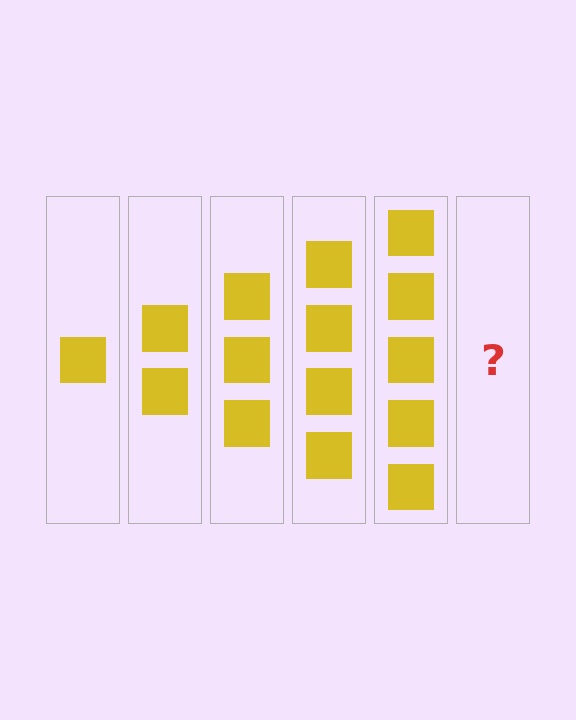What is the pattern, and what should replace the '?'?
The pattern is that each step adds one more square. The '?' should be 6 squares.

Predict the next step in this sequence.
The next step is 6 squares.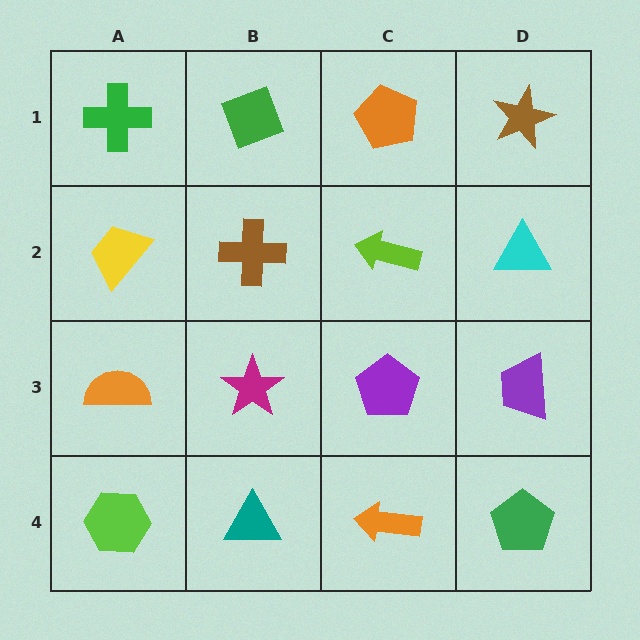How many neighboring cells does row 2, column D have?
3.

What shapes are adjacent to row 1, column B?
A brown cross (row 2, column B), a green cross (row 1, column A), an orange pentagon (row 1, column C).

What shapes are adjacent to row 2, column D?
A brown star (row 1, column D), a purple trapezoid (row 3, column D), a lime arrow (row 2, column C).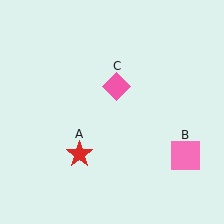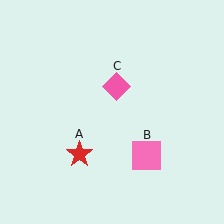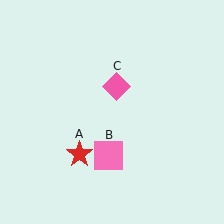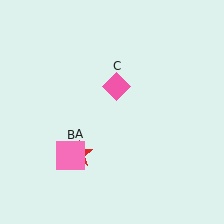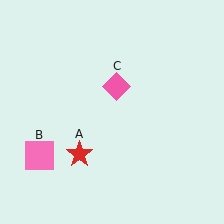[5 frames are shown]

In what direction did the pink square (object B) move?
The pink square (object B) moved left.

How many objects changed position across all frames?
1 object changed position: pink square (object B).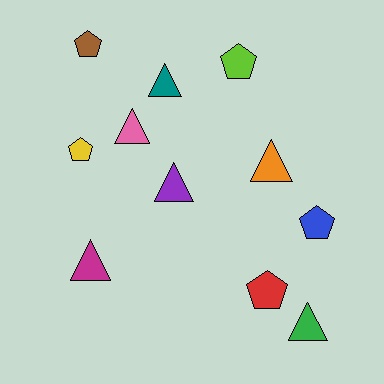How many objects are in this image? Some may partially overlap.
There are 11 objects.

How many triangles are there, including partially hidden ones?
There are 6 triangles.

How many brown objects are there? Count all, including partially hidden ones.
There is 1 brown object.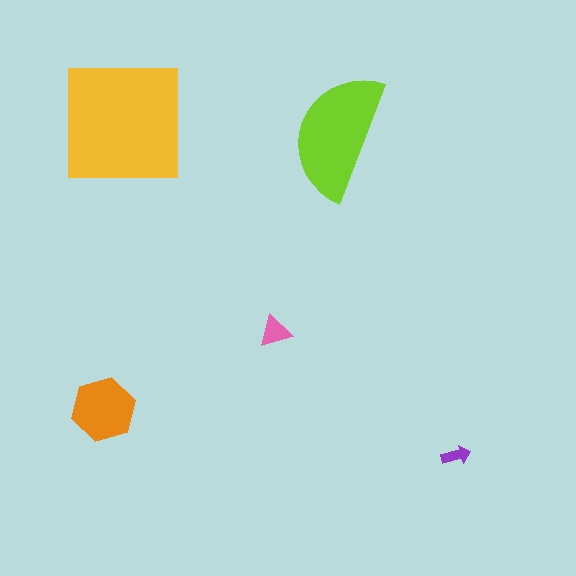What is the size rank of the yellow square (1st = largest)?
1st.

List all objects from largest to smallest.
The yellow square, the lime semicircle, the orange hexagon, the pink triangle, the purple arrow.